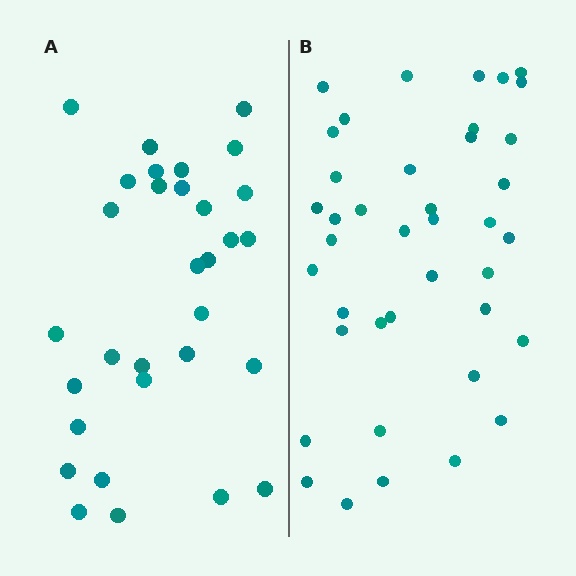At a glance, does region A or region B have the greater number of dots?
Region B (the right region) has more dots.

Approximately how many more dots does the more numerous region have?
Region B has roughly 8 or so more dots than region A.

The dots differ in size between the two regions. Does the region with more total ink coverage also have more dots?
No. Region A has more total ink coverage because its dots are larger, but region B actually contains more individual dots. Total area can be misleading — the number of items is what matters here.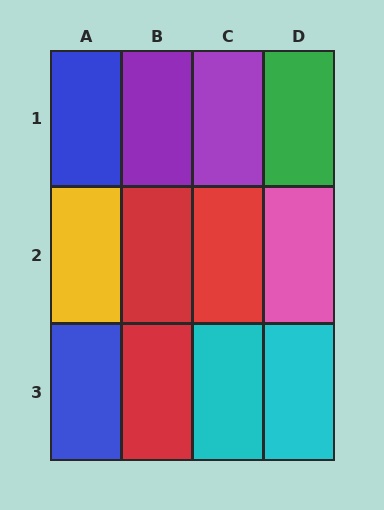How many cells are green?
1 cell is green.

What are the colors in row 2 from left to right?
Yellow, red, red, pink.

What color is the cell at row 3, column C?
Cyan.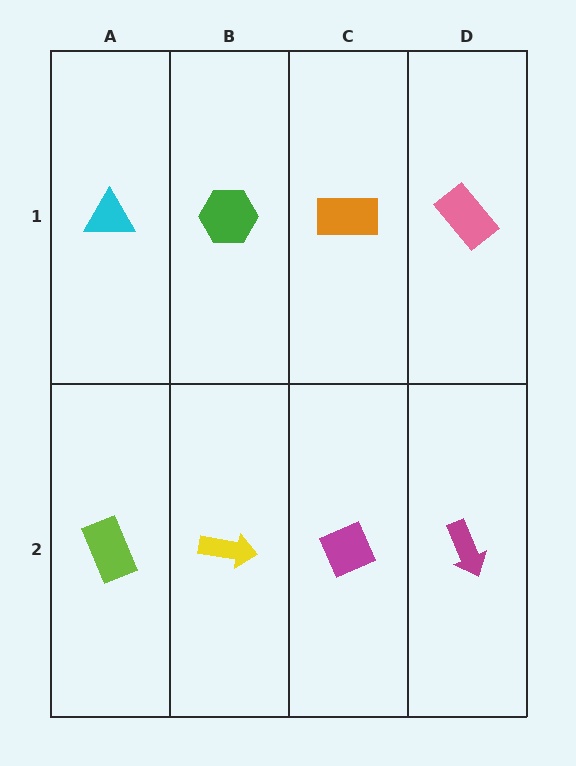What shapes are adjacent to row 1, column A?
A lime rectangle (row 2, column A), a green hexagon (row 1, column B).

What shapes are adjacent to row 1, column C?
A magenta diamond (row 2, column C), a green hexagon (row 1, column B), a pink rectangle (row 1, column D).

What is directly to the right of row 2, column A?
A yellow arrow.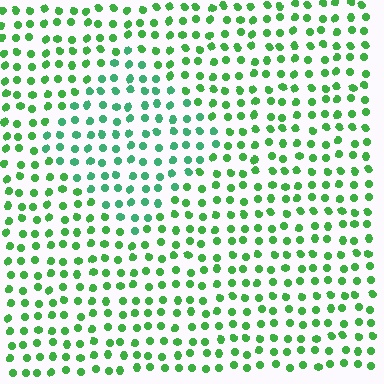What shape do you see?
I see a diamond.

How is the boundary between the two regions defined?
The boundary is defined purely by a slight shift in hue (about 26 degrees). Spacing, size, and orientation are identical on both sides.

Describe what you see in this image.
The image is filled with small green elements in a uniform arrangement. A diamond-shaped region is visible where the elements are tinted to a slightly different hue, forming a subtle color boundary.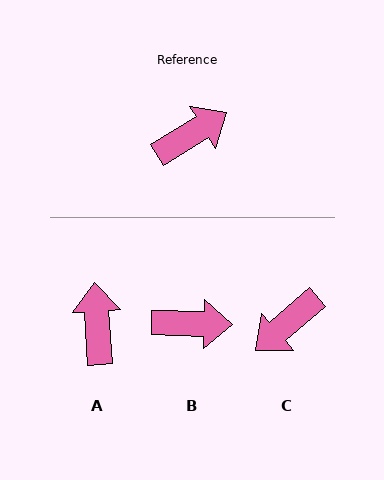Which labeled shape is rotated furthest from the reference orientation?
C, about 170 degrees away.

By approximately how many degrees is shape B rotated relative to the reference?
Approximately 32 degrees clockwise.